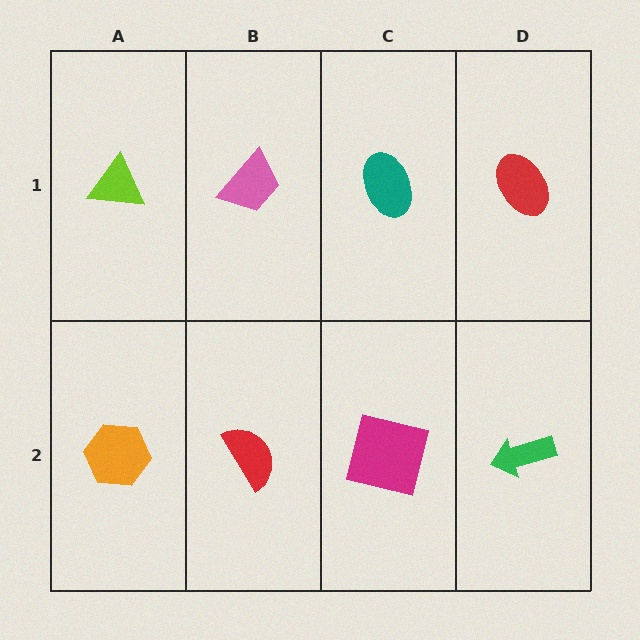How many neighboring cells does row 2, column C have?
3.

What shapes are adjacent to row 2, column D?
A red ellipse (row 1, column D), a magenta square (row 2, column C).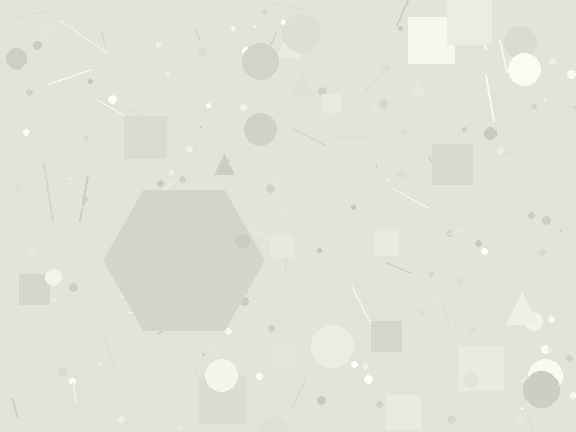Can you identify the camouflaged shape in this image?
The camouflaged shape is a hexagon.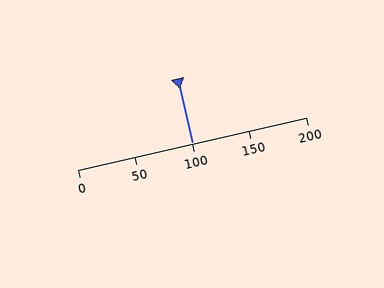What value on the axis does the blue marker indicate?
The marker indicates approximately 100.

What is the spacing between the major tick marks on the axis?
The major ticks are spaced 50 apart.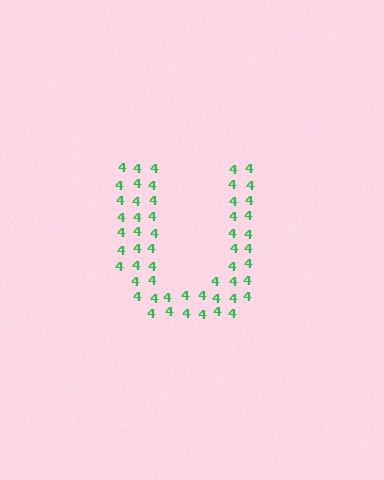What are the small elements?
The small elements are digit 4's.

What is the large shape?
The large shape is the letter U.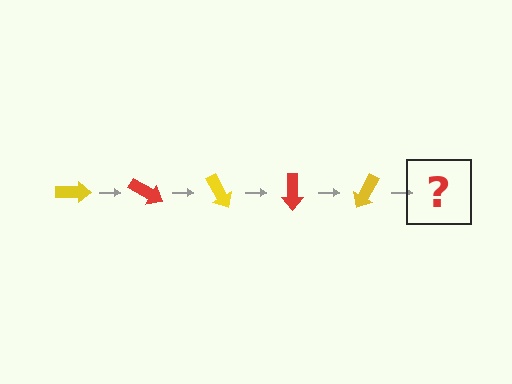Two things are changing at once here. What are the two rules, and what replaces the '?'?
The two rules are that it rotates 30 degrees each step and the color cycles through yellow and red. The '?' should be a red arrow, rotated 150 degrees from the start.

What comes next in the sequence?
The next element should be a red arrow, rotated 150 degrees from the start.